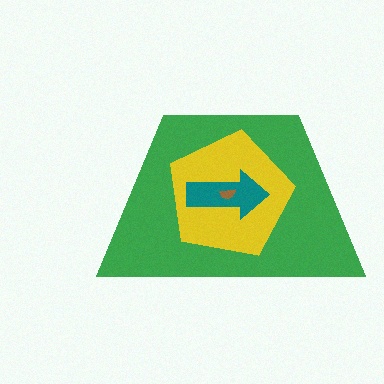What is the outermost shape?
The green trapezoid.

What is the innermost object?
The brown semicircle.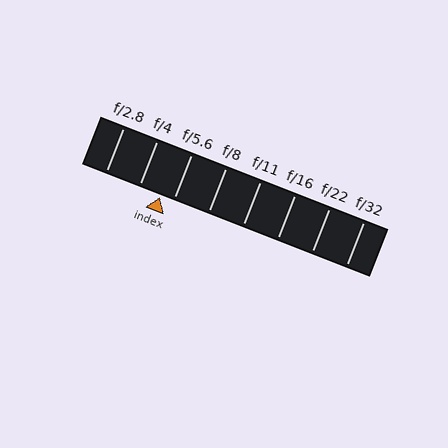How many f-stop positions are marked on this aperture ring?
There are 8 f-stop positions marked.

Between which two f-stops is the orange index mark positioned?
The index mark is between f/4 and f/5.6.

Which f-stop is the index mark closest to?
The index mark is closest to f/5.6.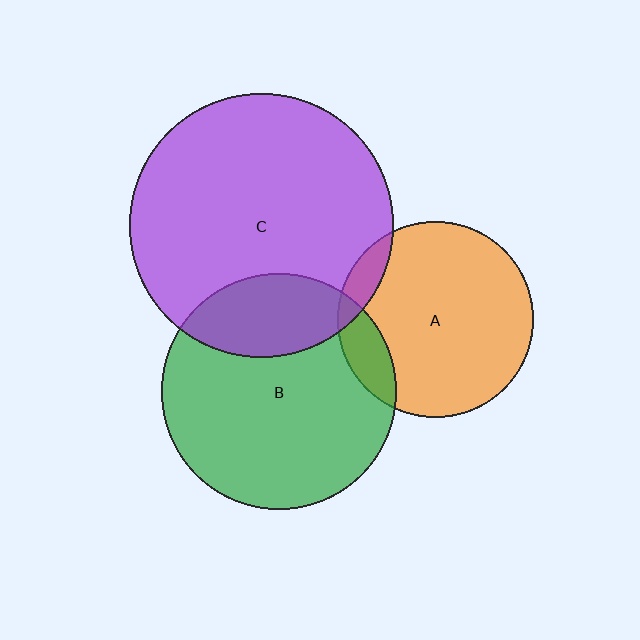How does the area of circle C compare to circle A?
Approximately 1.8 times.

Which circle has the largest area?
Circle C (purple).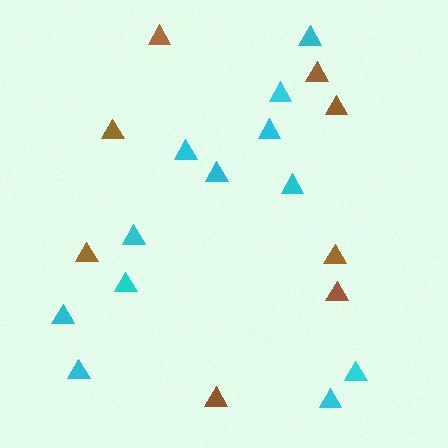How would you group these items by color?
There are 2 groups: one group of brown triangles (8) and one group of cyan triangles (12).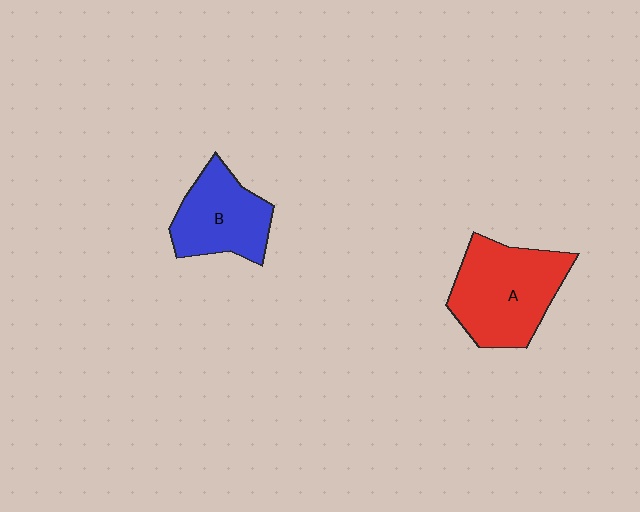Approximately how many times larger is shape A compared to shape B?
Approximately 1.3 times.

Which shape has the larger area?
Shape A (red).